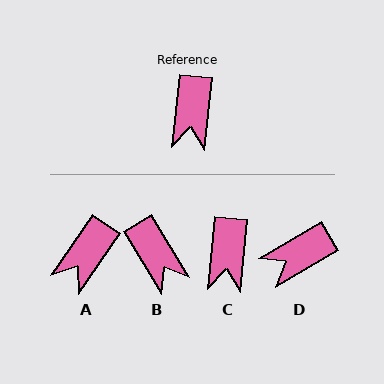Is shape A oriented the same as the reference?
No, it is off by about 29 degrees.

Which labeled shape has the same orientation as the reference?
C.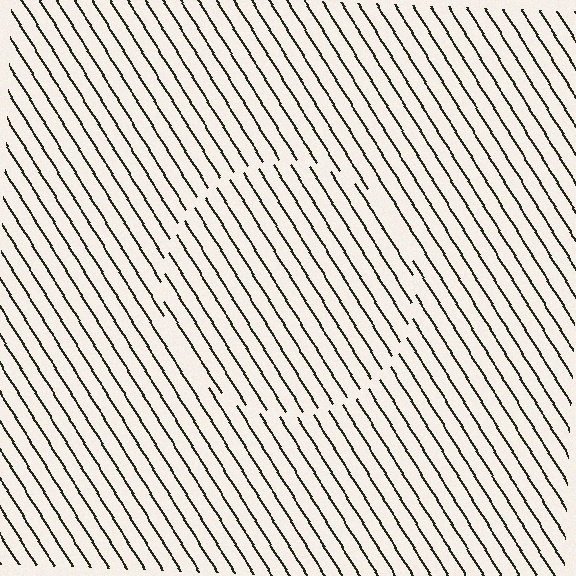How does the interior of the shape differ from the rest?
The interior of the shape contains the same grating, shifted by half a period — the contour is defined by the phase discontinuity where line-ends from the inner and outer gratings abut.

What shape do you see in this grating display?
An illusory circle. The interior of the shape contains the same grating, shifted by half a period — the contour is defined by the phase discontinuity where line-ends from the inner and outer gratings abut.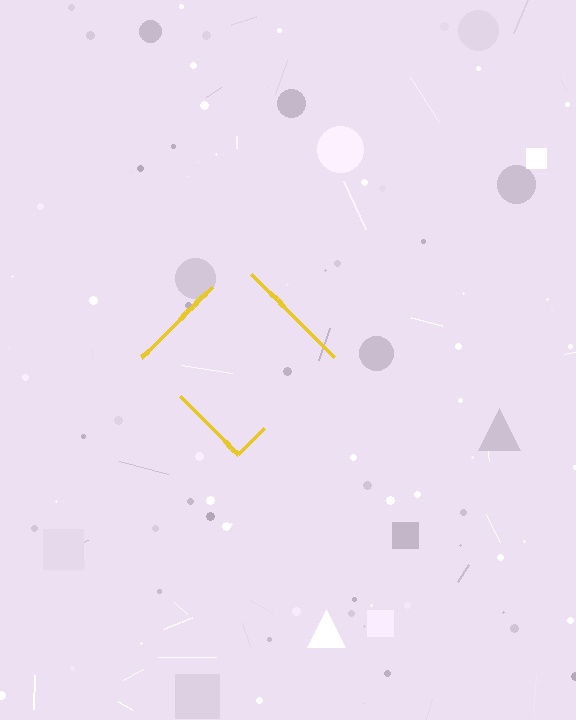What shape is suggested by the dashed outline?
The dashed outline suggests a diamond.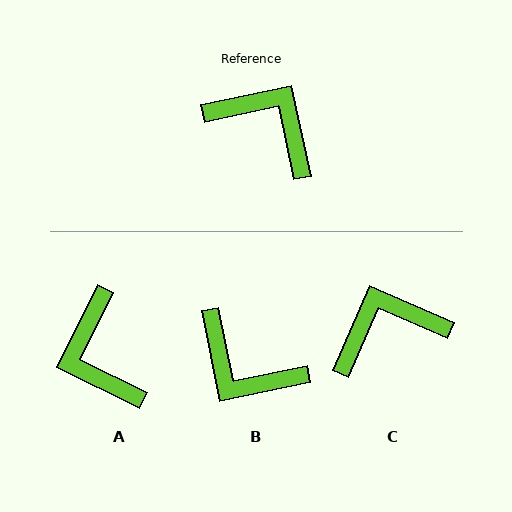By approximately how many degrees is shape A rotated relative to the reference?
Approximately 142 degrees counter-clockwise.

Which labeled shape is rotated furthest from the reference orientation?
B, about 180 degrees away.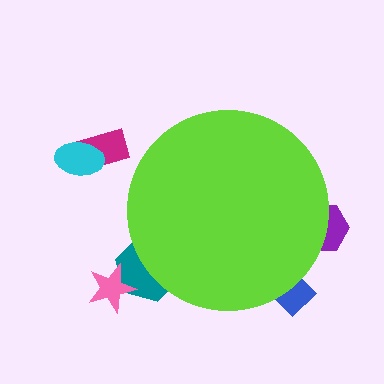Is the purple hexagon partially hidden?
Yes, the purple hexagon is partially hidden behind the lime circle.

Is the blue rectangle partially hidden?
Yes, the blue rectangle is partially hidden behind the lime circle.